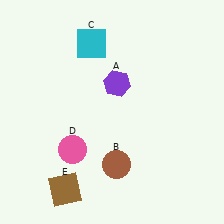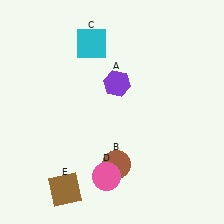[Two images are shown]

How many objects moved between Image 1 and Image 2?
1 object moved between the two images.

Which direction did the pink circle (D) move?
The pink circle (D) moved right.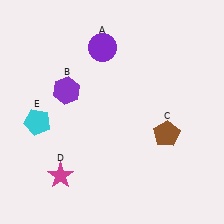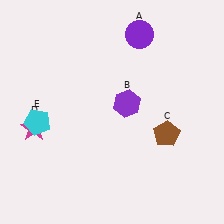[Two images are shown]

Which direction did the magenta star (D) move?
The magenta star (D) moved up.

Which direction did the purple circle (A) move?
The purple circle (A) moved right.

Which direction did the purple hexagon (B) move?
The purple hexagon (B) moved right.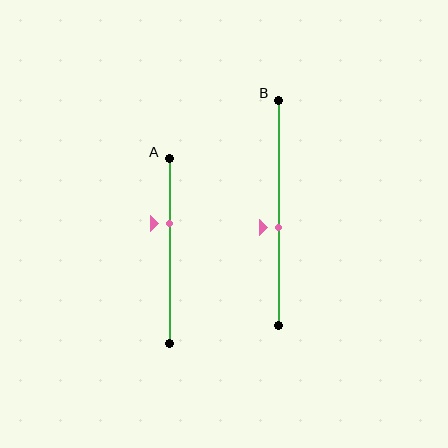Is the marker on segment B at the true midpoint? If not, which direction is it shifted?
No, the marker on segment B is shifted downward by about 6% of the segment length.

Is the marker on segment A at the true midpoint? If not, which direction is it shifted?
No, the marker on segment A is shifted upward by about 15% of the segment length.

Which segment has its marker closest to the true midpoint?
Segment B has its marker closest to the true midpoint.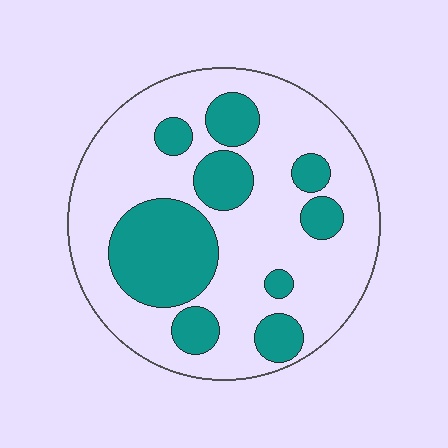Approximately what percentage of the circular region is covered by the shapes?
Approximately 30%.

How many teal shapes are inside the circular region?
9.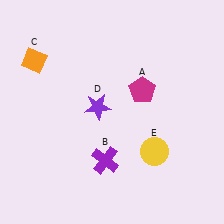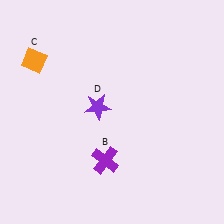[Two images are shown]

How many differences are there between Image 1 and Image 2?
There are 2 differences between the two images.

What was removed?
The yellow circle (E), the magenta pentagon (A) were removed in Image 2.